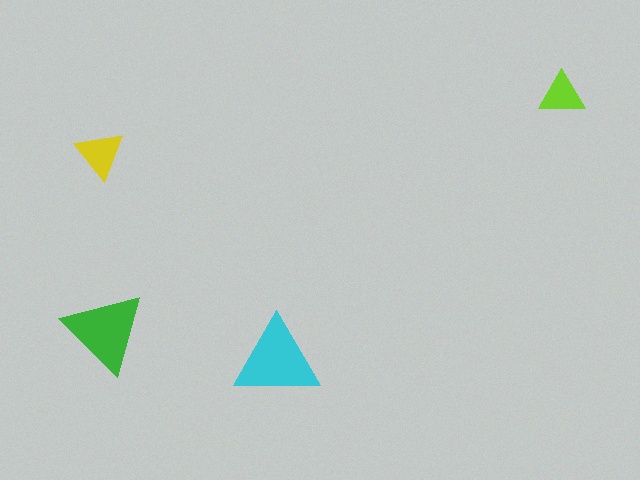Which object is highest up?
The lime triangle is topmost.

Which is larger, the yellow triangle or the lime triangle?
The yellow one.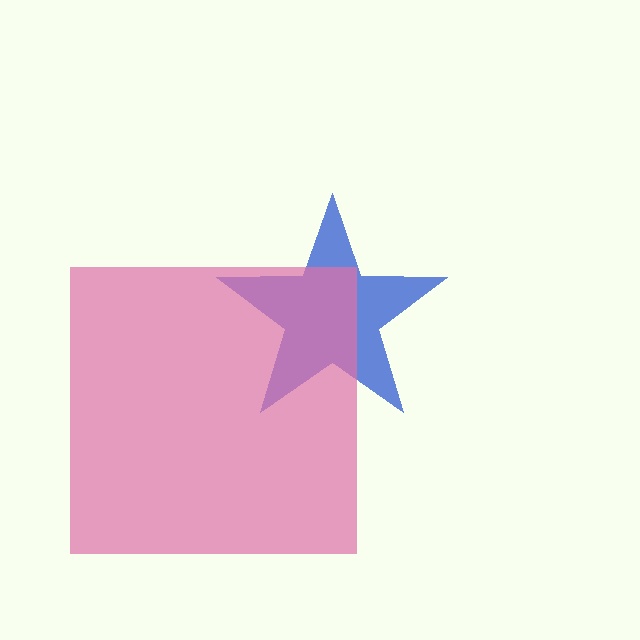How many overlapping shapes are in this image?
There are 2 overlapping shapes in the image.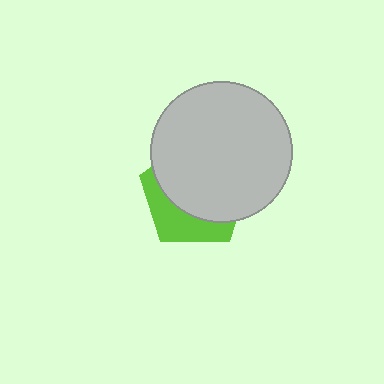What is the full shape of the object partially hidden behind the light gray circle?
The partially hidden object is a lime pentagon.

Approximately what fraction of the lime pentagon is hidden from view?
Roughly 67% of the lime pentagon is hidden behind the light gray circle.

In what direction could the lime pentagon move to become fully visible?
The lime pentagon could move toward the lower-left. That would shift it out from behind the light gray circle entirely.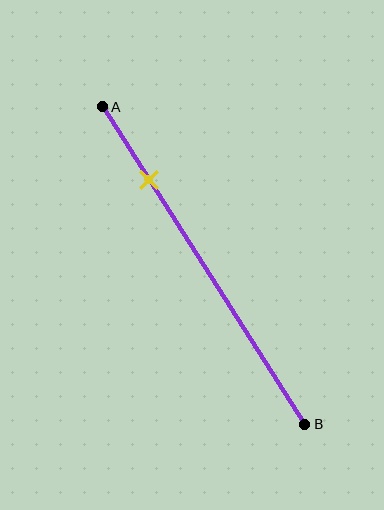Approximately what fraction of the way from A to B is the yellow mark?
The yellow mark is approximately 25% of the way from A to B.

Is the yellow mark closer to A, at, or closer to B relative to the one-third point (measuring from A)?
The yellow mark is closer to point A than the one-third point of segment AB.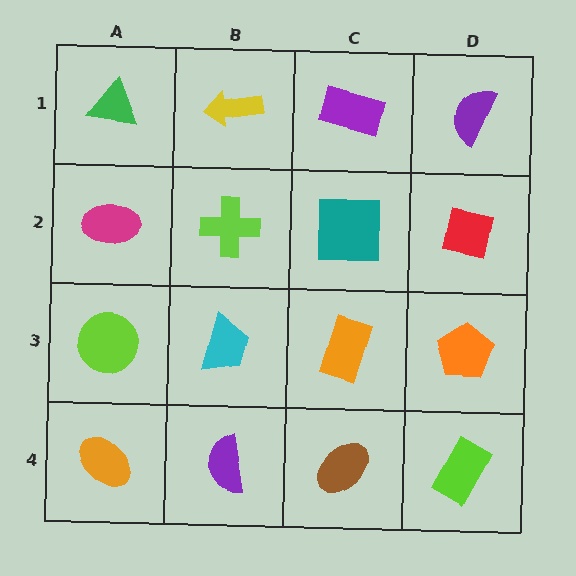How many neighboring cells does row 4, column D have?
2.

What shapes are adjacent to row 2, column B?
A yellow arrow (row 1, column B), a cyan trapezoid (row 3, column B), a magenta ellipse (row 2, column A), a teal square (row 2, column C).